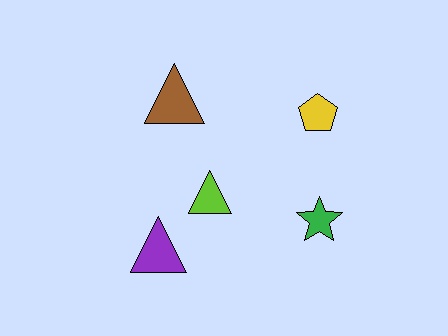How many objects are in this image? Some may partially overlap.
There are 5 objects.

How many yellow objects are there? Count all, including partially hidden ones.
There is 1 yellow object.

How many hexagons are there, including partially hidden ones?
There are no hexagons.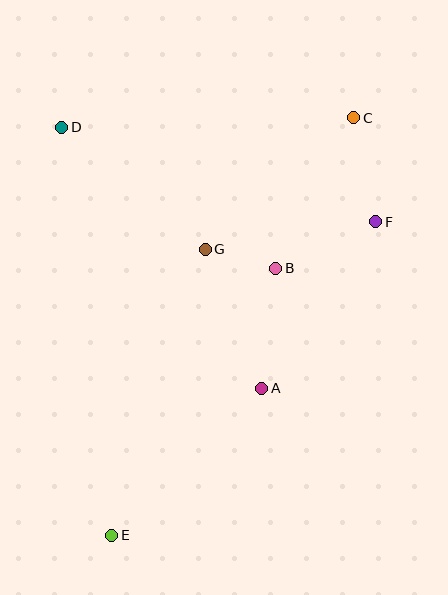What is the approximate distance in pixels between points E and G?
The distance between E and G is approximately 301 pixels.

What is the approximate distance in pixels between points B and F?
The distance between B and F is approximately 110 pixels.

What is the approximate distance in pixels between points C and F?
The distance between C and F is approximately 107 pixels.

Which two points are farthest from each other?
Points C and E are farthest from each other.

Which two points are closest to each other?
Points B and G are closest to each other.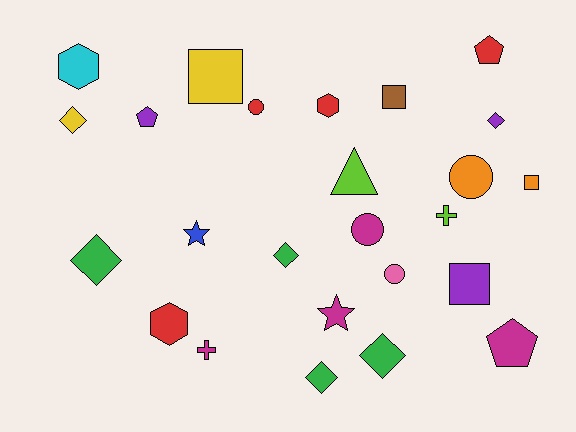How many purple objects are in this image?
There are 3 purple objects.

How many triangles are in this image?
There is 1 triangle.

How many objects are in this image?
There are 25 objects.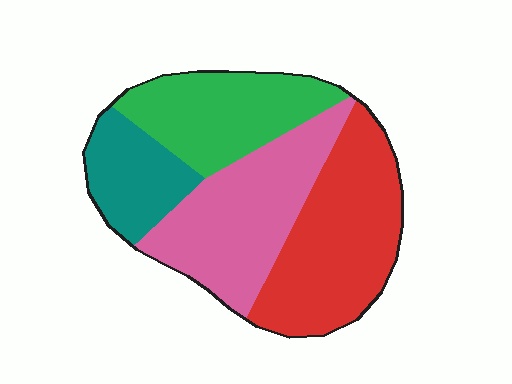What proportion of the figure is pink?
Pink covers roughly 30% of the figure.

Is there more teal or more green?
Green.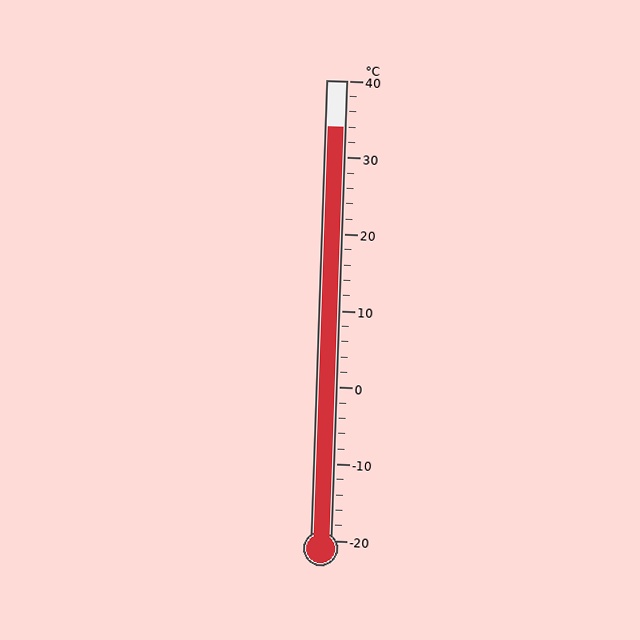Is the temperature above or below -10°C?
The temperature is above -10°C.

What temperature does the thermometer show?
The thermometer shows approximately 34°C.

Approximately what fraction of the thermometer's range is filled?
The thermometer is filled to approximately 90% of its range.